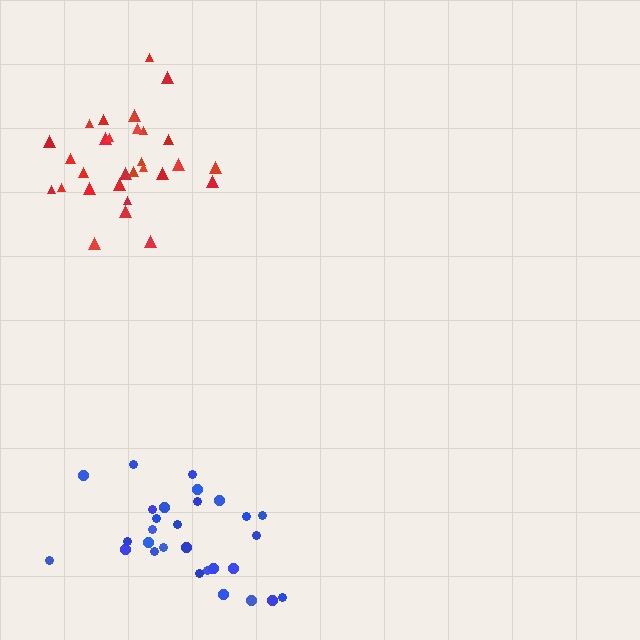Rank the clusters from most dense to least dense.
red, blue.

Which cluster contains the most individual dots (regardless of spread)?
Red (30).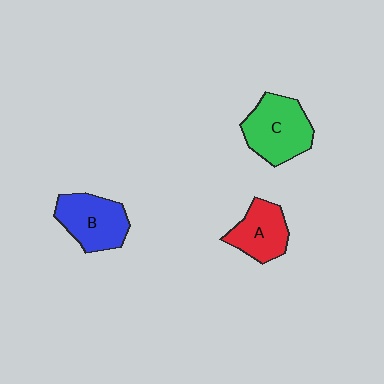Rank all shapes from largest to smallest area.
From largest to smallest: C (green), B (blue), A (red).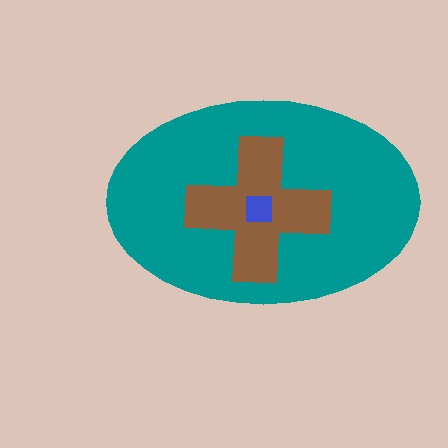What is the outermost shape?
The teal ellipse.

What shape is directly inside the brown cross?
The blue square.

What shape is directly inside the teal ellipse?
The brown cross.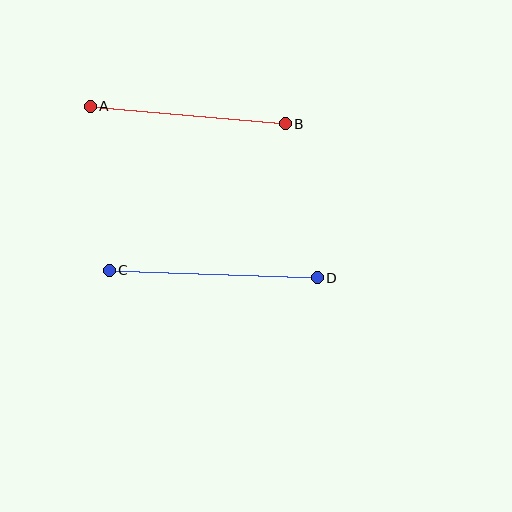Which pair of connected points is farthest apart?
Points C and D are farthest apart.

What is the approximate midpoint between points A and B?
The midpoint is at approximately (188, 115) pixels.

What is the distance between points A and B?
The distance is approximately 196 pixels.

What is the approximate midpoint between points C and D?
The midpoint is at approximately (213, 274) pixels.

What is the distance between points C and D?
The distance is approximately 208 pixels.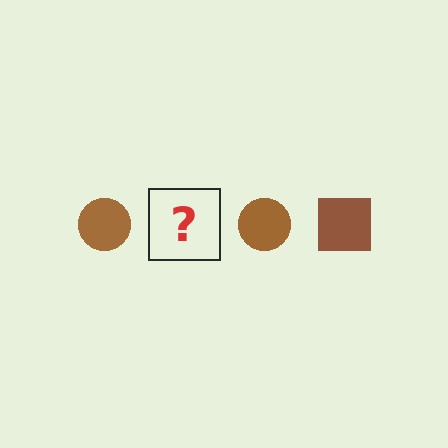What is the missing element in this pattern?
The missing element is a brown square.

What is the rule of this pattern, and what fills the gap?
The rule is that the pattern cycles through circle, square shapes in brown. The gap should be filled with a brown square.